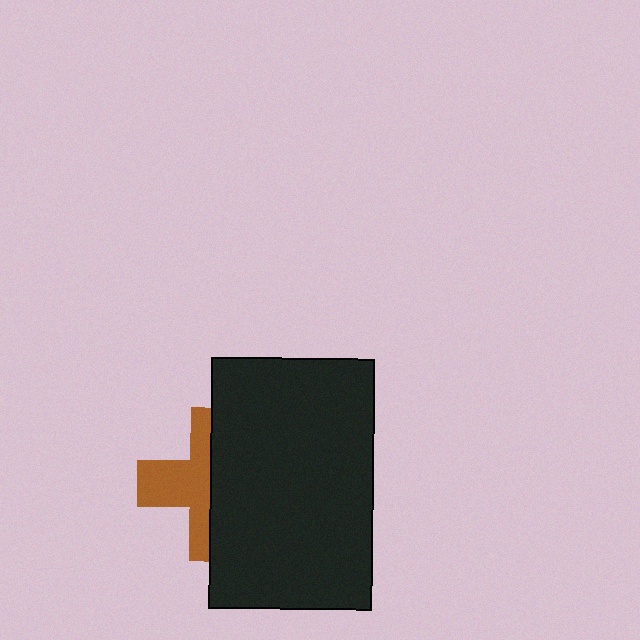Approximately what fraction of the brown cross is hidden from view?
Roughly 55% of the brown cross is hidden behind the black rectangle.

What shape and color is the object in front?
The object in front is a black rectangle.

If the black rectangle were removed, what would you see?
You would see the complete brown cross.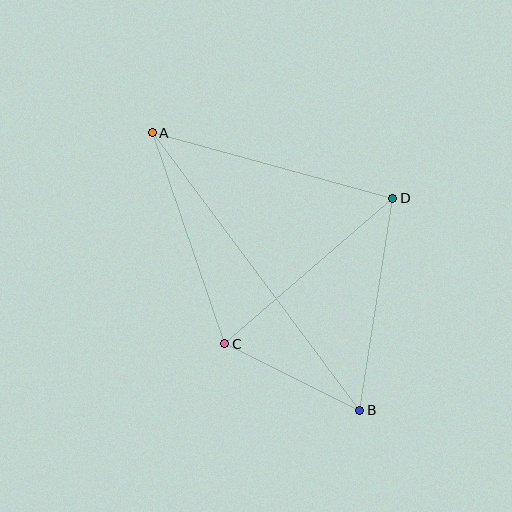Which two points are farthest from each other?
Points A and B are farthest from each other.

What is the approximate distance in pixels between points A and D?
The distance between A and D is approximately 249 pixels.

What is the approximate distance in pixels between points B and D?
The distance between B and D is approximately 214 pixels.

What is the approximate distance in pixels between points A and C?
The distance between A and C is approximately 223 pixels.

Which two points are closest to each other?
Points B and C are closest to each other.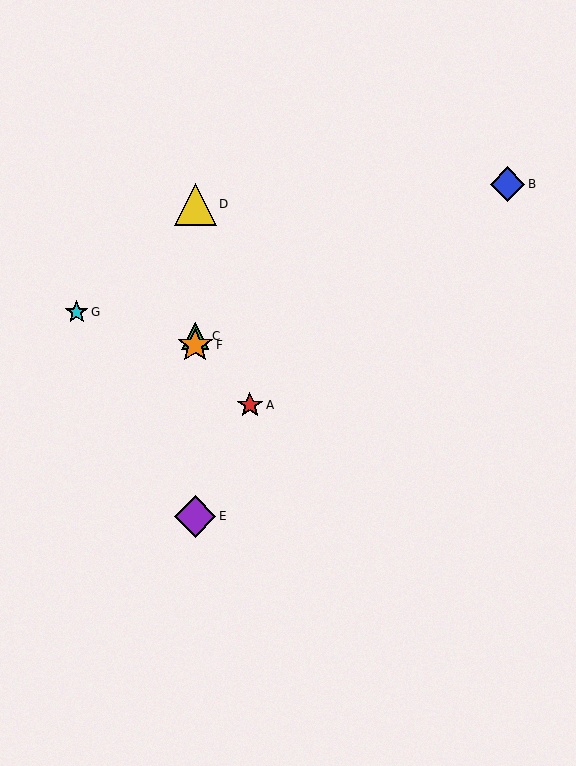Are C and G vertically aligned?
No, C is at x≈195 and G is at x≈77.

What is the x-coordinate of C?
Object C is at x≈195.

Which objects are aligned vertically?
Objects C, D, E, F are aligned vertically.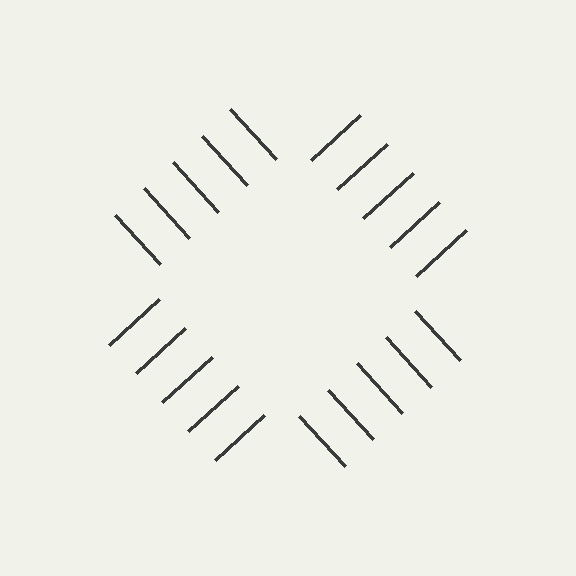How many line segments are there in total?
20 — 5 along each of the 4 edges.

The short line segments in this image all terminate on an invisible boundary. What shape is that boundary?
An illusory square — the line segments terminate on its edges but no continuous stroke is drawn.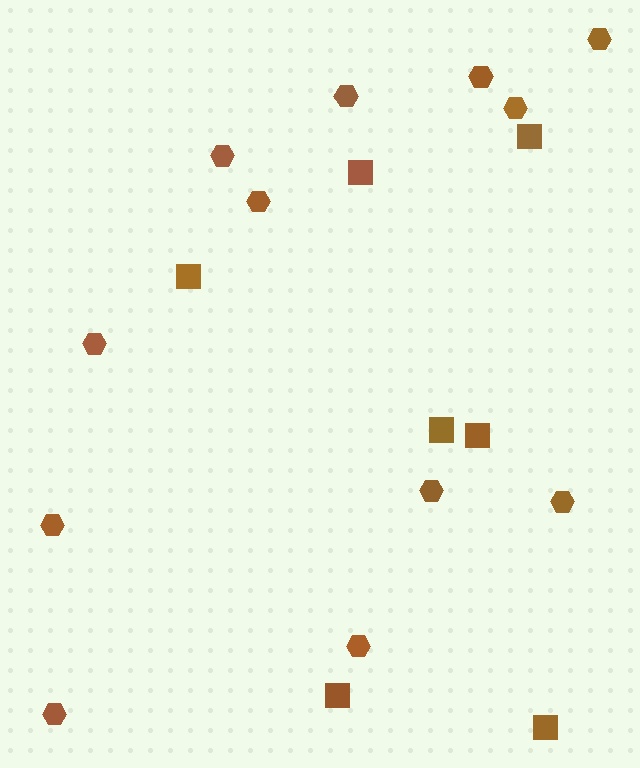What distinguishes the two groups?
There are 2 groups: one group of hexagons (12) and one group of squares (7).